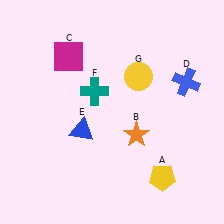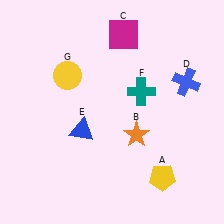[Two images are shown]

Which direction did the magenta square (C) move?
The magenta square (C) moved right.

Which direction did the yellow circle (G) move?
The yellow circle (G) moved left.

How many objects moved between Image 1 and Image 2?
3 objects moved between the two images.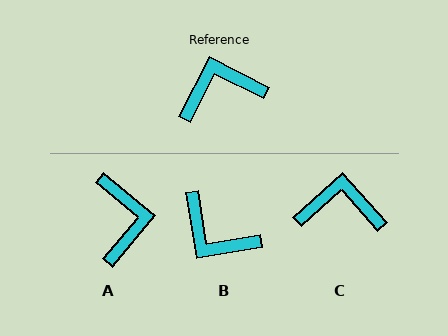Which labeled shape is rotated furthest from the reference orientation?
B, about 127 degrees away.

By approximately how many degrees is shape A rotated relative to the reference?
Approximately 103 degrees clockwise.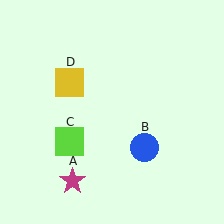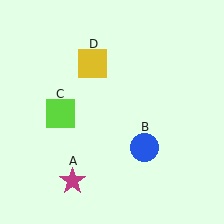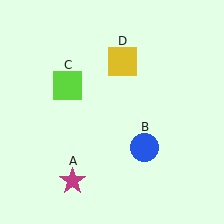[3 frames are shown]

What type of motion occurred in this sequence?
The lime square (object C), yellow square (object D) rotated clockwise around the center of the scene.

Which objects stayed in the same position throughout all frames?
Magenta star (object A) and blue circle (object B) remained stationary.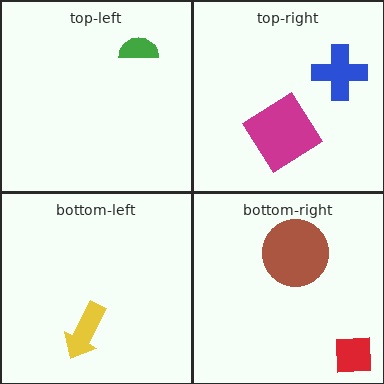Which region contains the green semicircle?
The top-left region.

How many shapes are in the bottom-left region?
1.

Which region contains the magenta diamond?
The top-right region.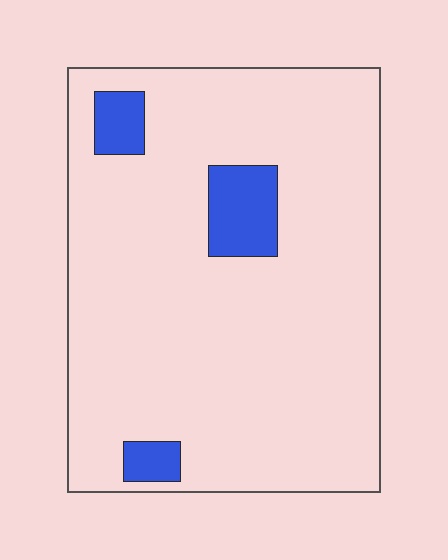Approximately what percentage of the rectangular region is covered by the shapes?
Approximately 10%.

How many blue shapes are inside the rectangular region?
3.